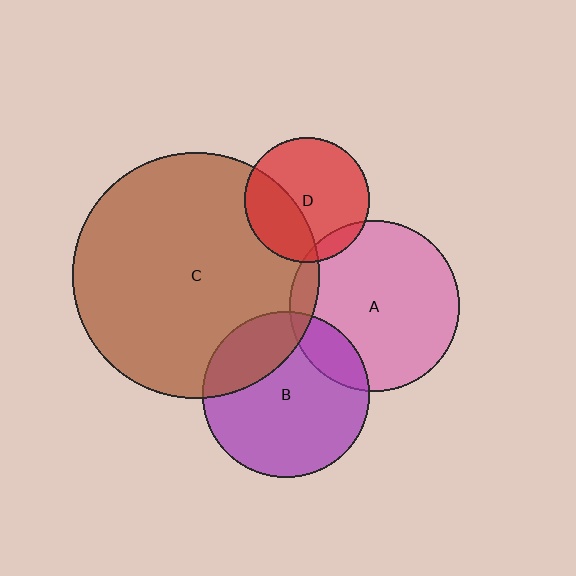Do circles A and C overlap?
Yes.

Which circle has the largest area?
Circle C (brown).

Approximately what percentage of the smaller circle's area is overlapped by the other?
Approximately 10%.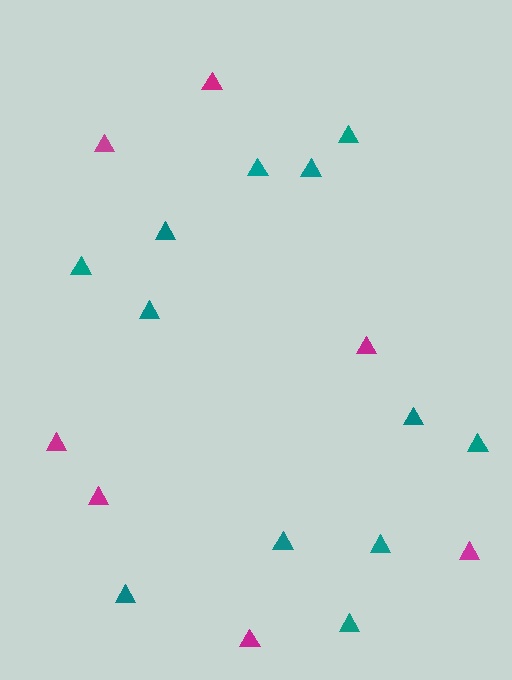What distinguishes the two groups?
There are 2 groups: one group of magenta triangles (7) and one group of teal triangles (12).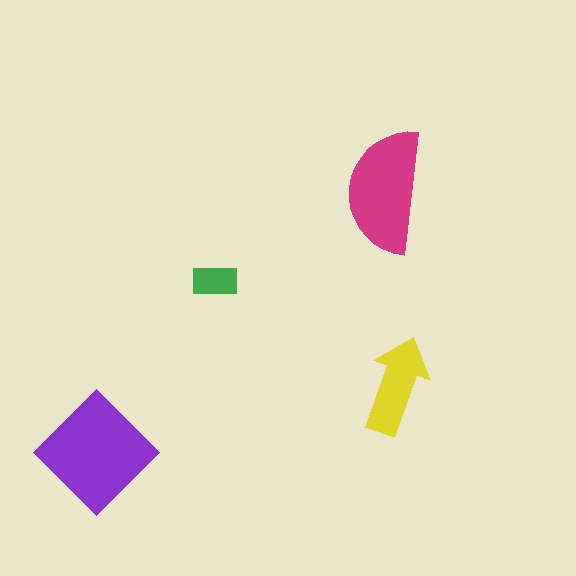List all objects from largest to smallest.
The purple diamond, the magenta semicircle, the yellow arrow, the green rectangle.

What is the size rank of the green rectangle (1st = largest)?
4th.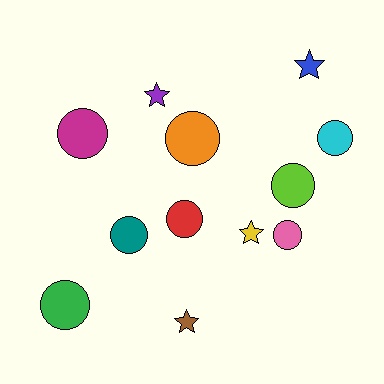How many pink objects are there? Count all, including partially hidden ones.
There is 1 pink object.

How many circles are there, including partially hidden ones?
There are 8 circles.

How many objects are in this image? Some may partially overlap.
There are 12 objects.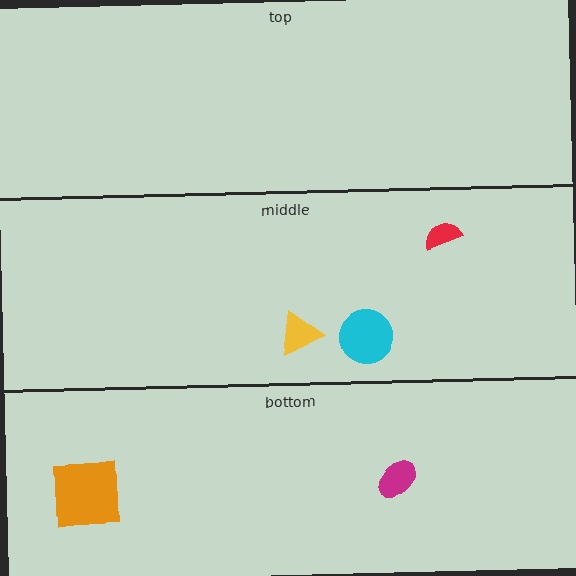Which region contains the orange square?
The bottom region.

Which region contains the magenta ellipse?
The bottom region.